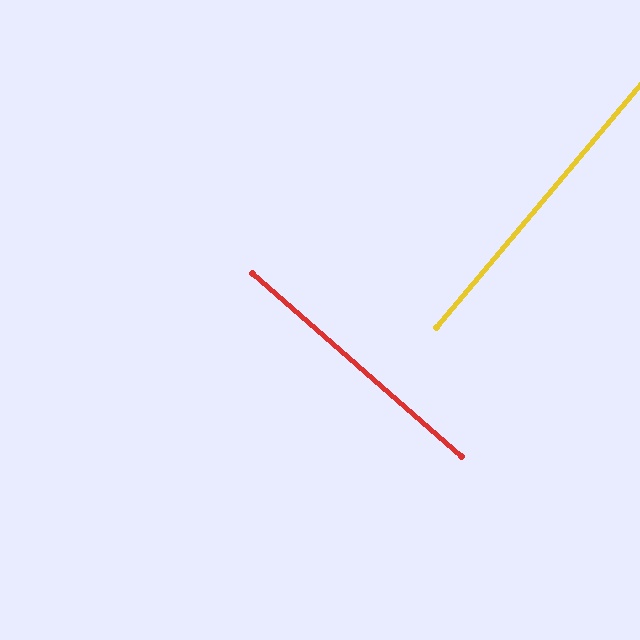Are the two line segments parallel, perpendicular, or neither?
Perpendicular — they meet at approximately 89°.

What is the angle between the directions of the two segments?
Approximately 89 degrees.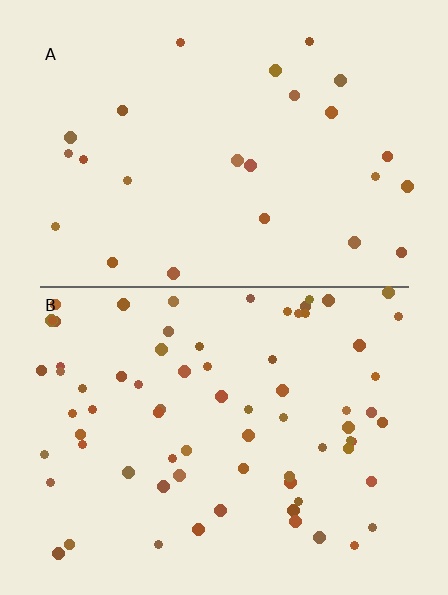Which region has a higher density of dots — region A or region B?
B (the bottom).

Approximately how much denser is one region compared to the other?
Approximately 2.9× — region B over region A.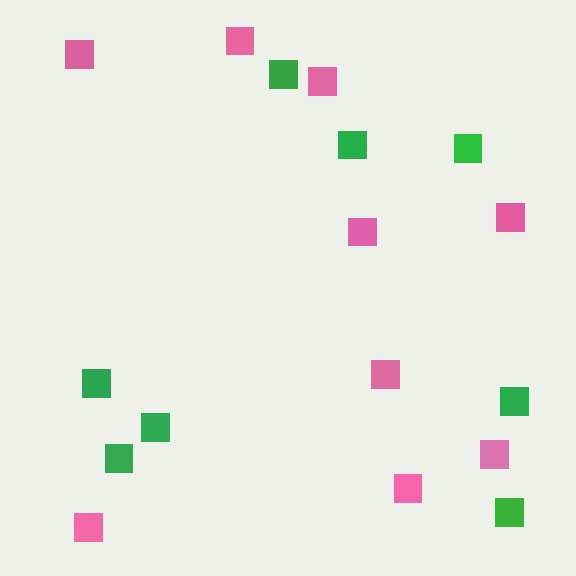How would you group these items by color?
There are 2 groups: one group of pink squares (9) and one group of green squares (8).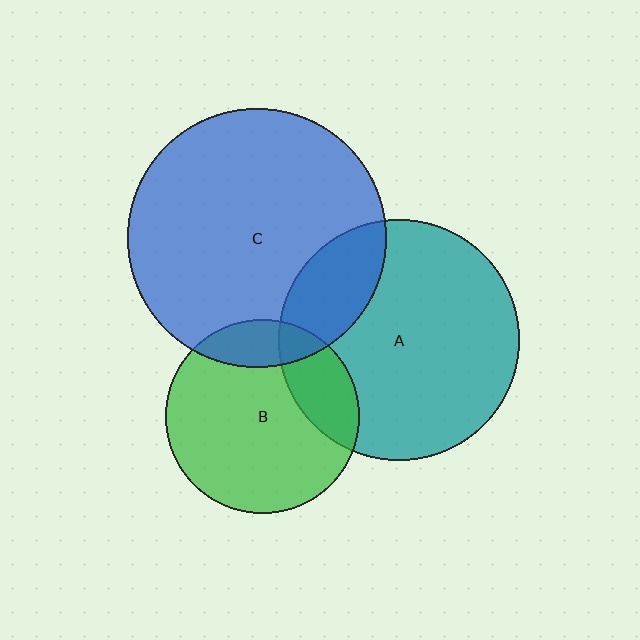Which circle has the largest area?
Circle C (blue).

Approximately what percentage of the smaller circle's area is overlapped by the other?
Approximately 20%.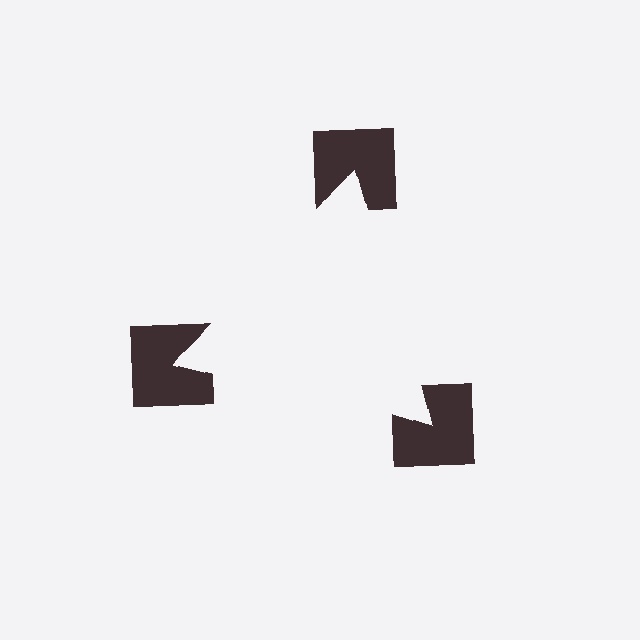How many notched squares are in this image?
There are 3 — one at each vertex of the illusory triangle.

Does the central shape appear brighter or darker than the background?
It typically appears slightly brighter than the background, even though no actual brightness change is drawn.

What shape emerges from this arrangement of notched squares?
An illusory triangle — its edges are inferred from the aligned wedge cuts in the notched squares, not physically drawn.